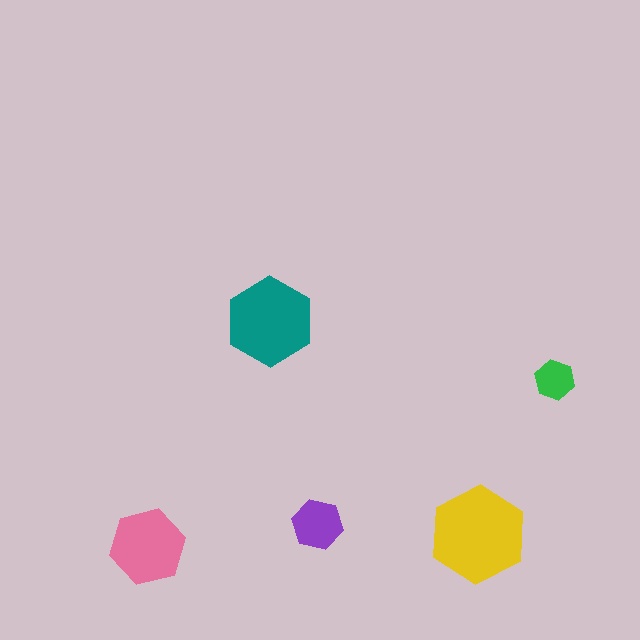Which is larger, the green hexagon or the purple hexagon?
The purple one.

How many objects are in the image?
There are 5 objects in the image.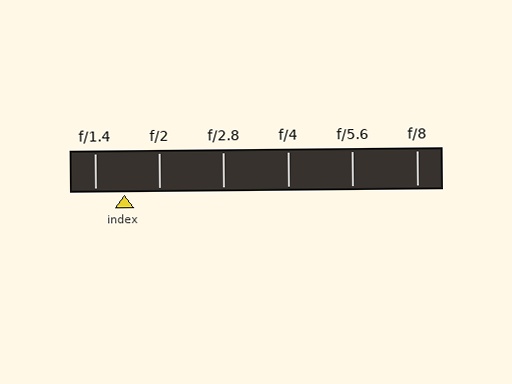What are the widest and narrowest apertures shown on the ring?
The widest aperture shown is f/1.4 and the narrowest is f/8.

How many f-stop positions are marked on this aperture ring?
There are 6 f-stop positions marked.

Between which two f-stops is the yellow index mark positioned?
The index mark is between f/1.4 and f/2.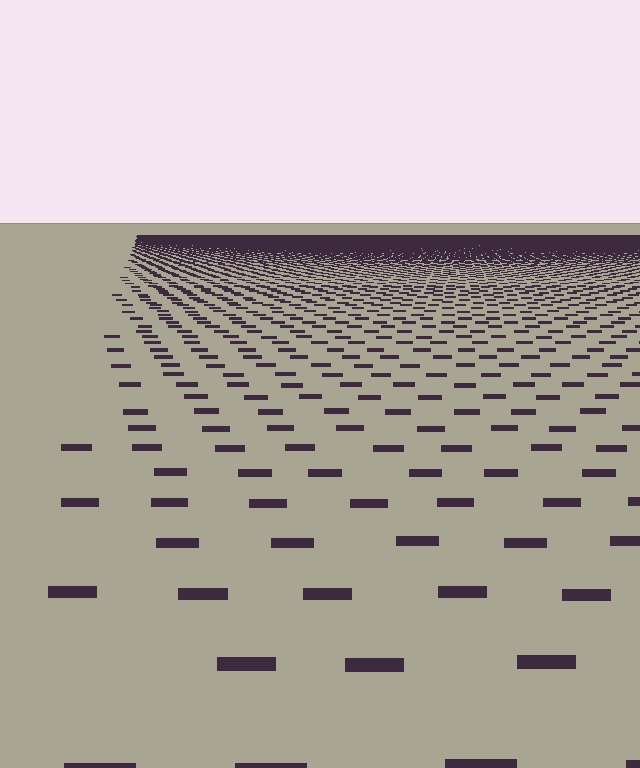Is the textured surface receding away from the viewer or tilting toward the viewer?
The surface is receding away from the viewer. Texture elements get smaller and denser toward the top.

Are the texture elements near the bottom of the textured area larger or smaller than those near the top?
Larger. Near the bottom, elements are closer to the viewer and appear at a bigger on-screen size.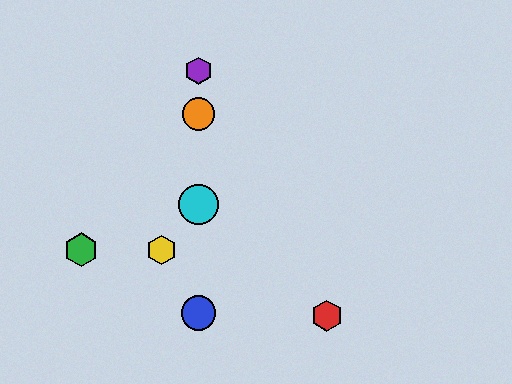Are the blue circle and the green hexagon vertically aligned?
No, the blue circle is at x≈199 and the green hexagon is at x≈81.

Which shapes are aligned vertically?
The blue circle, the purple hexagon, the orange circle, the cyan circle are aligned vertically.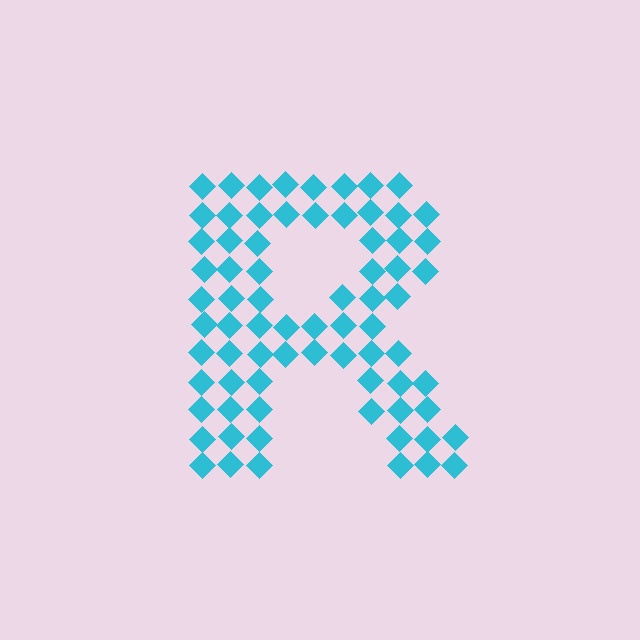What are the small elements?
The small elements are diamonds.